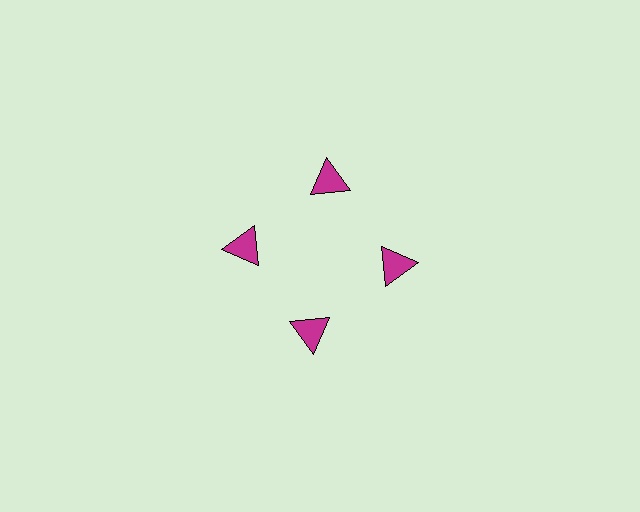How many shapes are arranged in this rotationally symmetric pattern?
There are 4 shapes, arranged in 4 groups of 1.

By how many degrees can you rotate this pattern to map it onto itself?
The pattern maps onto itself every 90 degrees of rotation.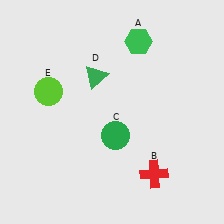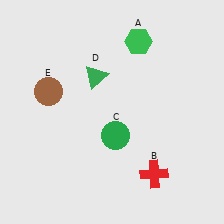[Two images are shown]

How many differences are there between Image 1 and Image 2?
There is 1 difference between the two images.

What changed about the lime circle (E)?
In Image 1, E is lime. In Image 2, it changed to brown.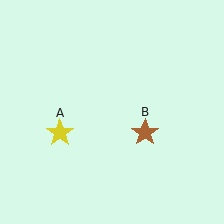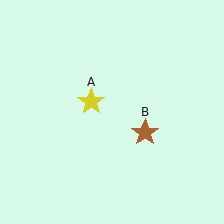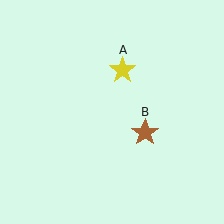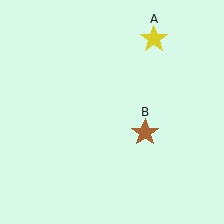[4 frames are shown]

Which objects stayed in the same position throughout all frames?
Brown star (object B) remained stationary.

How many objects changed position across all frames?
1 object changed position: yellow star (object A).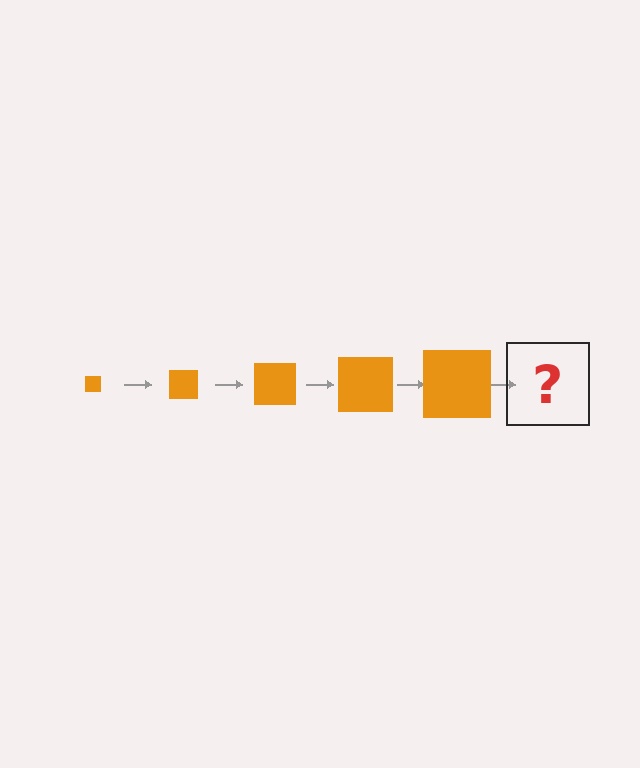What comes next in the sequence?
The next element should be an orange square, larger than the previous one.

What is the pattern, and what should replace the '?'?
The pattern is that the square gets progressively larger each step. The '?' should be an orange square, larger than the previous one.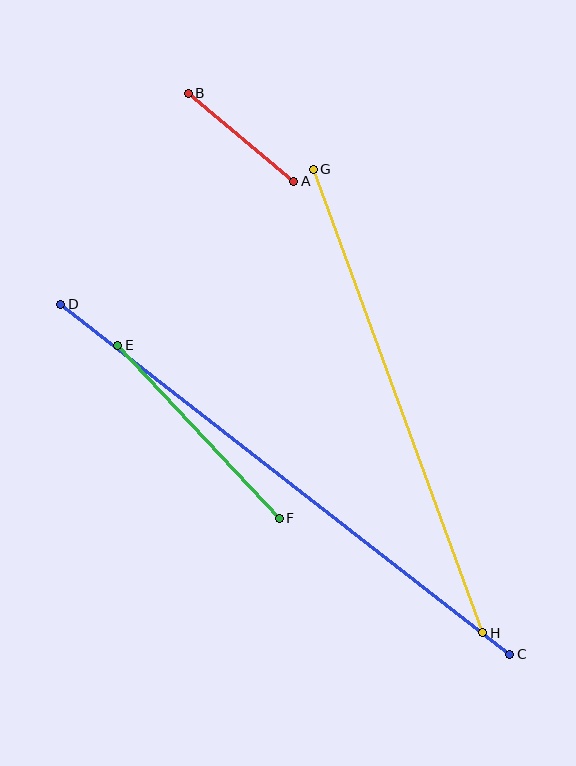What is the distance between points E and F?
The distance is approximately 236 pixels.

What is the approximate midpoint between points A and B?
The midpoint is at approximately (241, 137) pixels.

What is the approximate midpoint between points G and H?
The midpoint is at approximately (398, 401) pixels.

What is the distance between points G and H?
The distance is approximately 494 pixels.